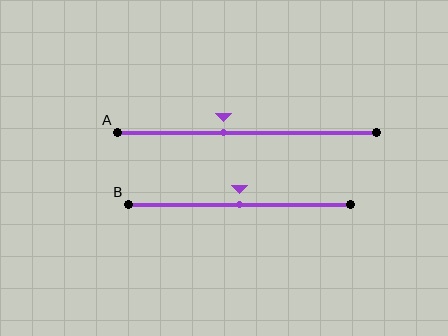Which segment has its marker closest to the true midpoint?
Segment B has its marker closest to the true midpoint.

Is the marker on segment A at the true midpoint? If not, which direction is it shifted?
No, the marker on segment A is shifted to the left by about 9% of the segment length.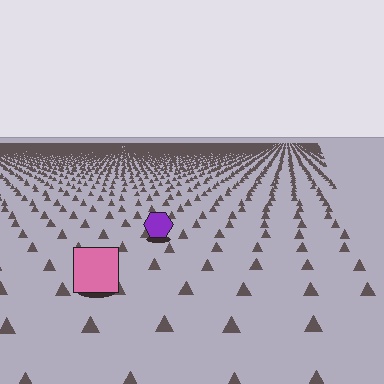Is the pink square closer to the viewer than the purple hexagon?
Yes. The pink square is closer — you can tell from the texture gradient: the ground texture is coarser near it.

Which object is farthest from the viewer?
The purple hexagon is farthest from the viewer. It appears smaller and the ground texture around it is denser.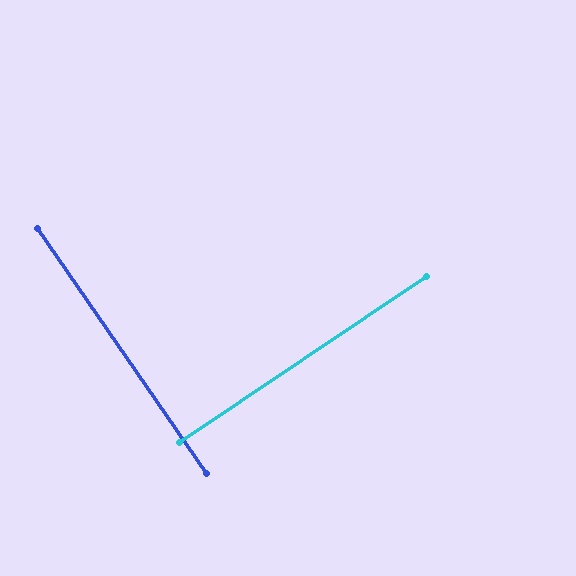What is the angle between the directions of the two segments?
Approximately 89 degrees.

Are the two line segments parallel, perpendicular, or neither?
Perpendicular — they meet at approximately 89°.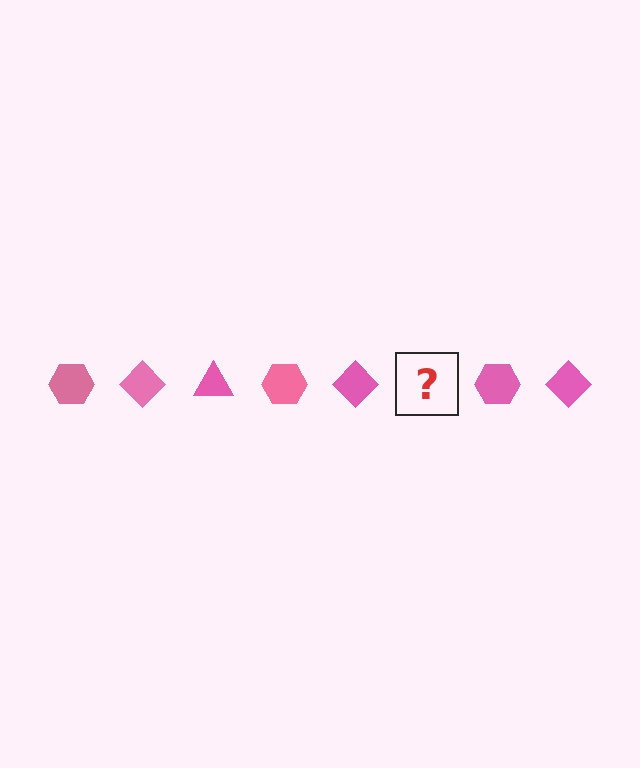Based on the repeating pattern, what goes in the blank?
The blank should be a pink triangle.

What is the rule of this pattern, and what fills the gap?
The rule is that the pattern cycles through hexagon, diamond, triangle shapes in pink. The gap should be filled with a pink triangle.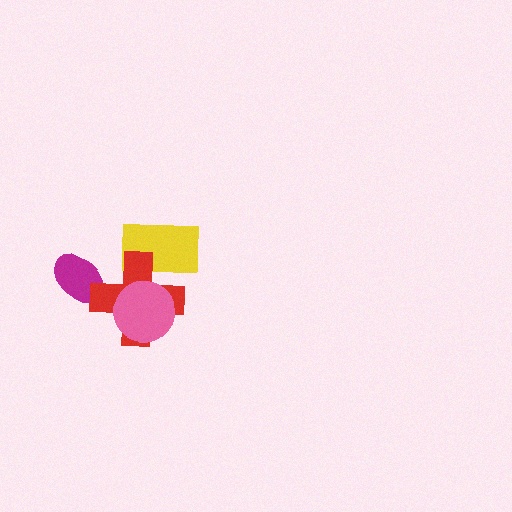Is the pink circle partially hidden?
No, no other shape covers it.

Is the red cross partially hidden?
Yes, it is partially covered by another shape.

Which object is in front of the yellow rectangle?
The red cross is in front of the yellow rectangle.